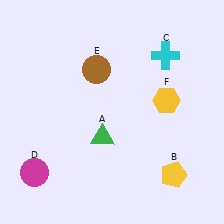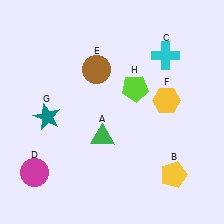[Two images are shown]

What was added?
A teal star (G), a lime pentagon (H) were added in Image 2.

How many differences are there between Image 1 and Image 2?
There are 2 differences between the two images.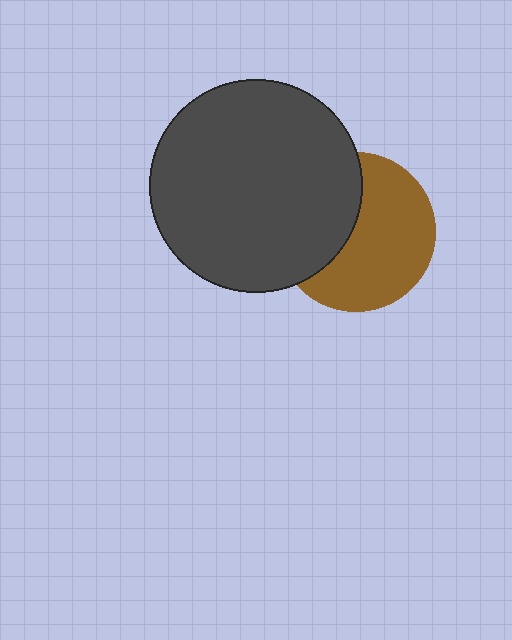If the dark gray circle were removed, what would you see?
You would see the complete brown circle.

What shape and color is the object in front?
The object in front is a dark gray circle.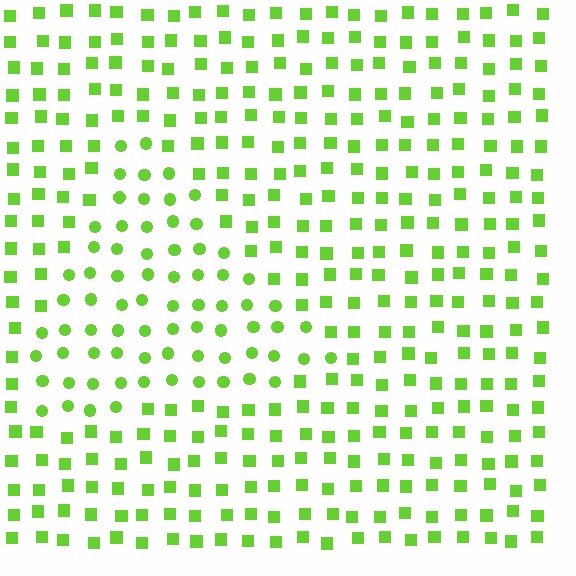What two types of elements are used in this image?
The image uses circles inside the triangle region and squares outside it.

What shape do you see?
I see a triangle.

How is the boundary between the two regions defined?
The boundary is defined by a change in element shape: circles inside vs. squares outside. All elements share the same color and spacing.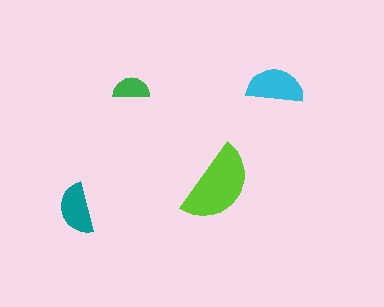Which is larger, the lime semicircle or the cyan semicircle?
The lime one.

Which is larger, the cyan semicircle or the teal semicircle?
The cyan one.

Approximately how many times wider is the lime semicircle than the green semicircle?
About 2 times wider.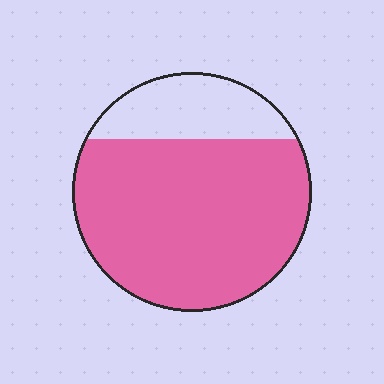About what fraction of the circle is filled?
About three quarters (3/4).